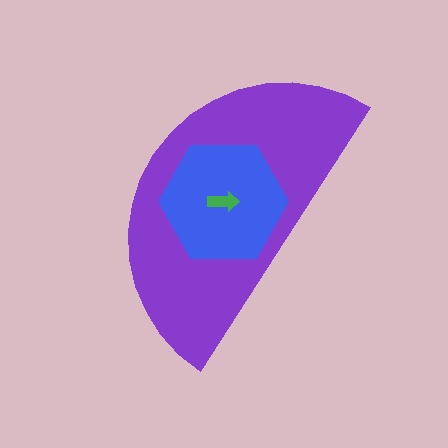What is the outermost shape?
The purple semicircle.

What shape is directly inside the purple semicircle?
The blue hexagon.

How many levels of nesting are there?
3.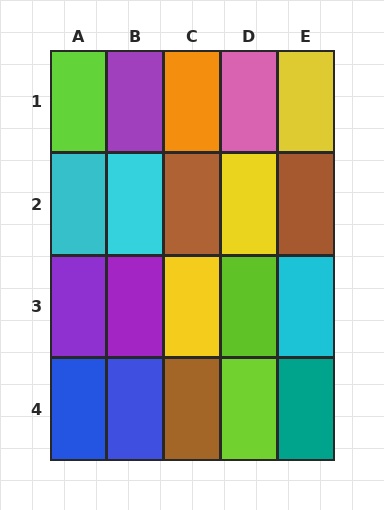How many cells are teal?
1 cell is teal.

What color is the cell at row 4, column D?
Lime.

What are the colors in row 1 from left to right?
Lime, purple, orange, pink, yellow.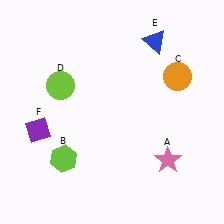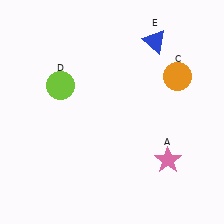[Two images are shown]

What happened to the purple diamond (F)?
The purple diamond (F) was removed in Image 2. It was in the bottom-left area of Image 1.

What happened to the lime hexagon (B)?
The lime hexagon (B) was removed in Image 2. It was in the bottom-left area of Image 1.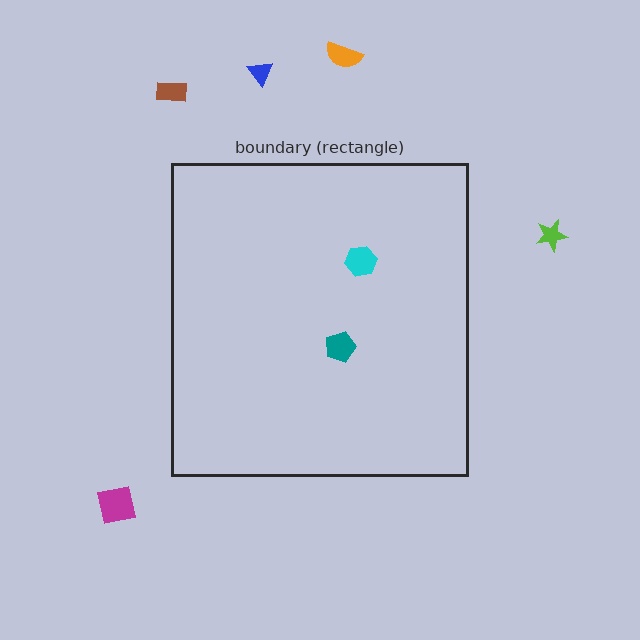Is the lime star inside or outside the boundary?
Outside.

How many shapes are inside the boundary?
2 inside, 5 outside.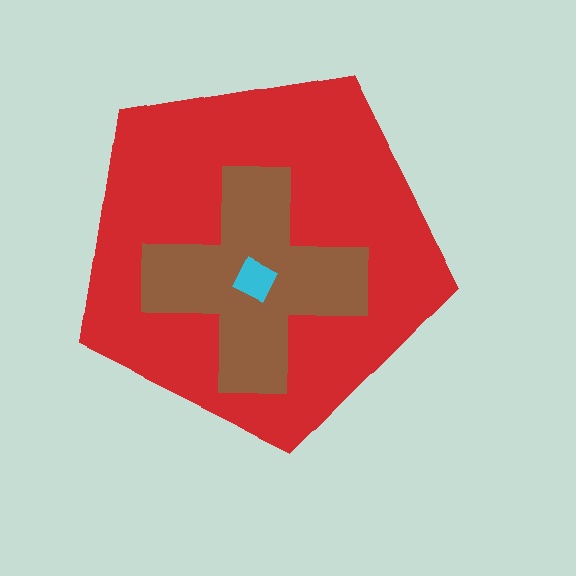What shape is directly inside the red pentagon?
The brown cross.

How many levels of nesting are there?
3.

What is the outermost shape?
The red pentagon.